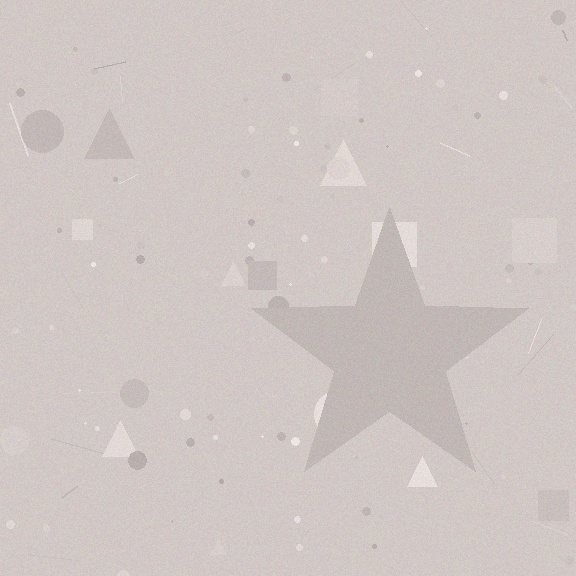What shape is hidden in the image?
A star is hidden in the image.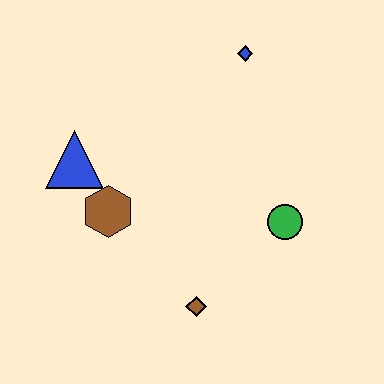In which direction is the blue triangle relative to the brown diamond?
The blue triangle is above the brown diamond.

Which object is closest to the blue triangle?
The brown hexagon is closest to the blue triangle.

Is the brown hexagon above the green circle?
Yes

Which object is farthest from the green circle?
The blue triangle is farthest from the green circle.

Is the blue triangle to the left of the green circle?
Yes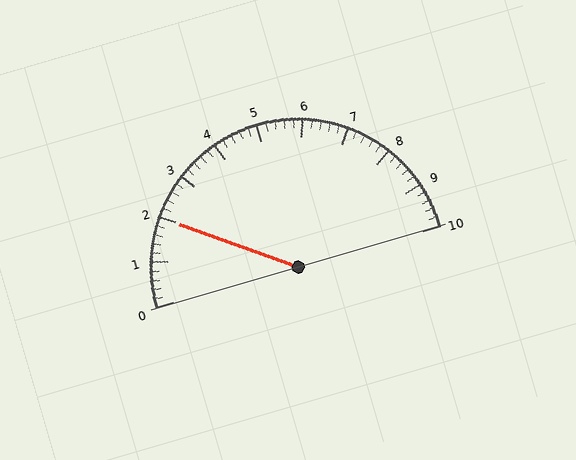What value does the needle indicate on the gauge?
The needle indicates approximately 2.0.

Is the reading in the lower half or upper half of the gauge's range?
The reading is in the lower half of the range (0 to 10).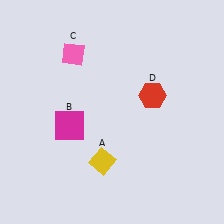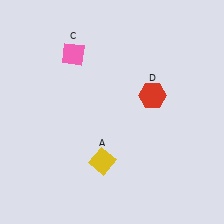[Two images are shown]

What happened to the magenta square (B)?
The magenta square (B) was removed in Image 2. It was in the bottom-left area of Image 1.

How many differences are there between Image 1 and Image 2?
There is 1 difference between the two images.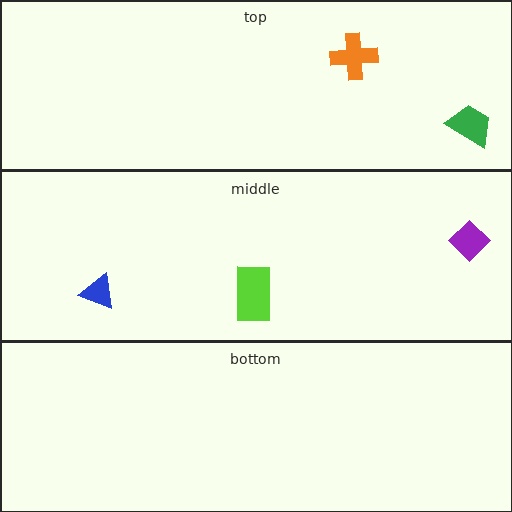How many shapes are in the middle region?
3.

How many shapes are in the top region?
2.